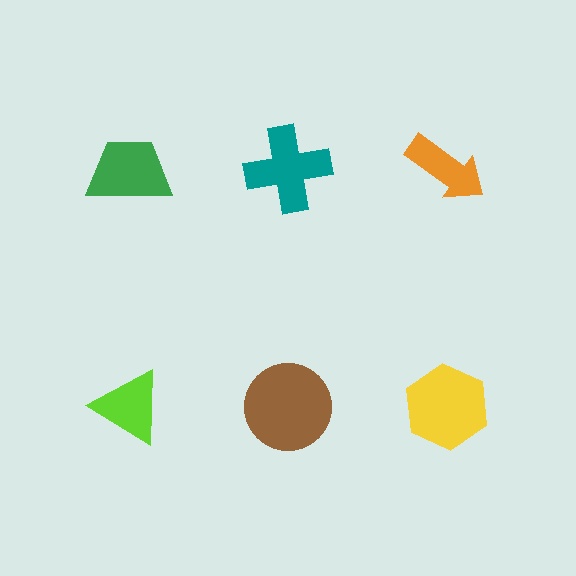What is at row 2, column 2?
A brown circle.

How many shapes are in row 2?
3 shapes.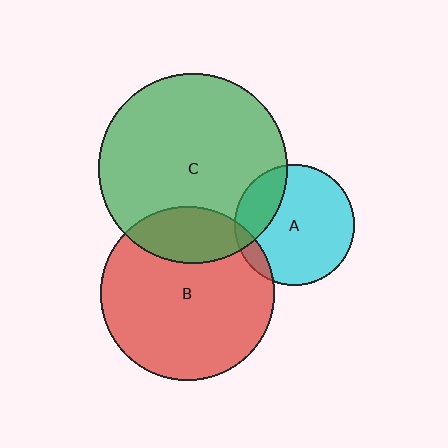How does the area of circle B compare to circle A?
Approximately 2.1 times.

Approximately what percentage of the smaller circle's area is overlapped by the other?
Approximately 25%.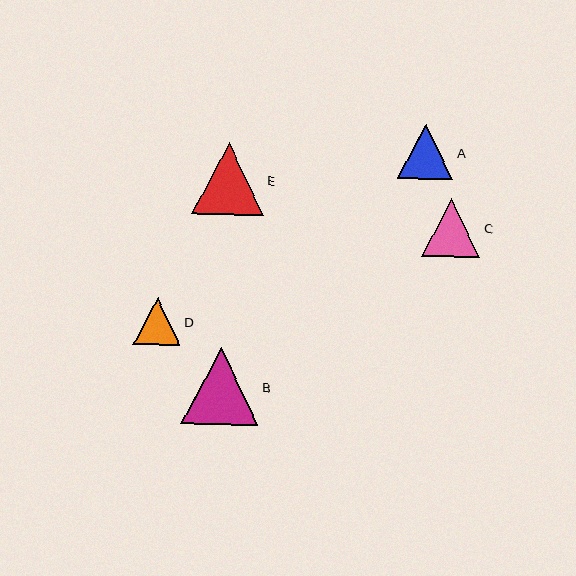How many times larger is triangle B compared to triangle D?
Triangle B is approximately 1.6 times the size of triangle D.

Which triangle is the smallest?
Triangle D is the smallest with a size of approximately 47 pixels.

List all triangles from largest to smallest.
From largest to smallest: B, E, C, A, D.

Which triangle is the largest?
Triangle B is the largest with a size of approximately 77 pixels.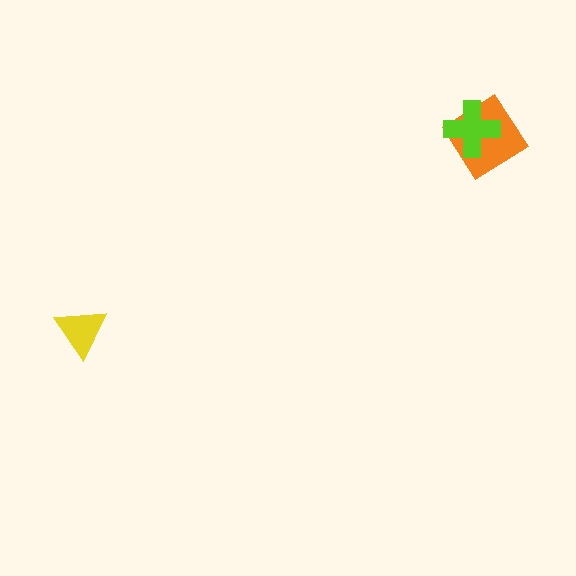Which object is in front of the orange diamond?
The lime cross is in front of the orange diamond.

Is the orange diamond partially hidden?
Yes, it is partially covered by another shape.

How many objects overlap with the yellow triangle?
0 objects overlap with the yellow triangle.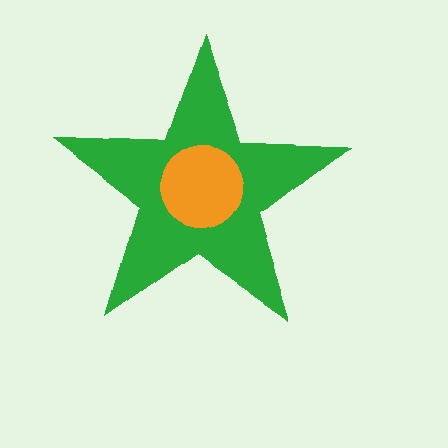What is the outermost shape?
The green star.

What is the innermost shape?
The orange circle.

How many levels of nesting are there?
2.